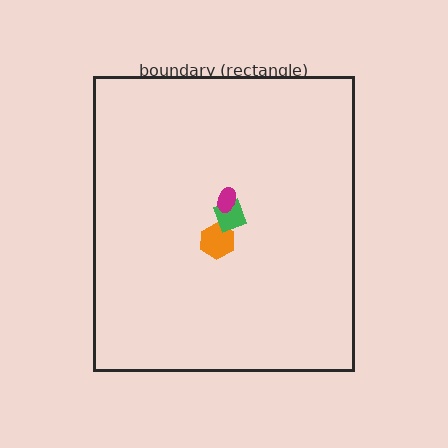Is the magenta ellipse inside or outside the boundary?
Inside.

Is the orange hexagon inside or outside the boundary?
Inside.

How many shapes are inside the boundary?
3 inside, 0 outside.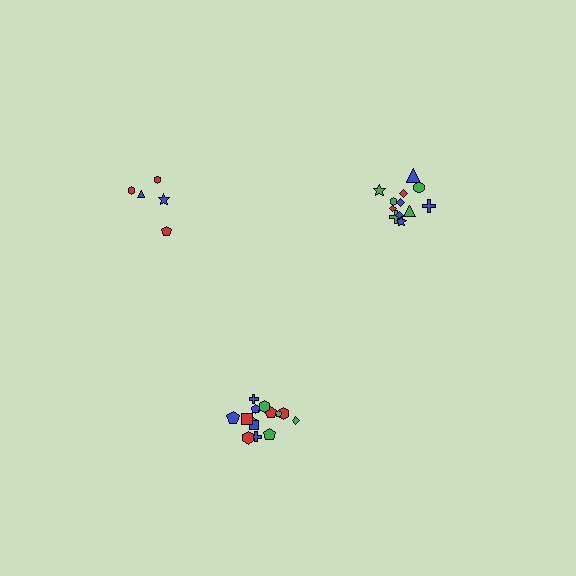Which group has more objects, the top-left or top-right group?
The top-right group.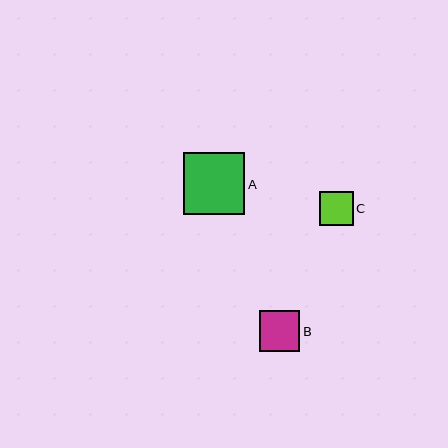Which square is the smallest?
Square C is the smallest with a size of approximately 34 pixels.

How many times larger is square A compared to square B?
Square A is approximately 1.5 times the size of square B.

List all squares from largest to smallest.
From largest to smallest: A, B, C.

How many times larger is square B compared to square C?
Square B is approximately 1.2 times the size of square C.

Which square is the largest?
Square A is the largest with a size of approximately 61 pixels.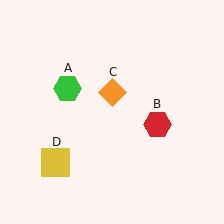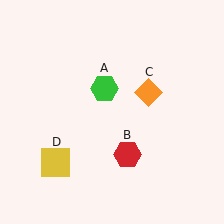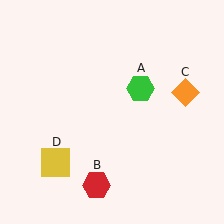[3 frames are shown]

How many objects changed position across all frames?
3 objects changed position: green hexagon (object A), red hexagon (object B), orange diamond (object C).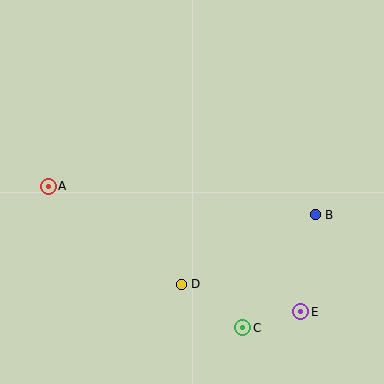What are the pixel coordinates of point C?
Point C is at (243, 328).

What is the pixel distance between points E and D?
The distance between E and D is 122 pixels.